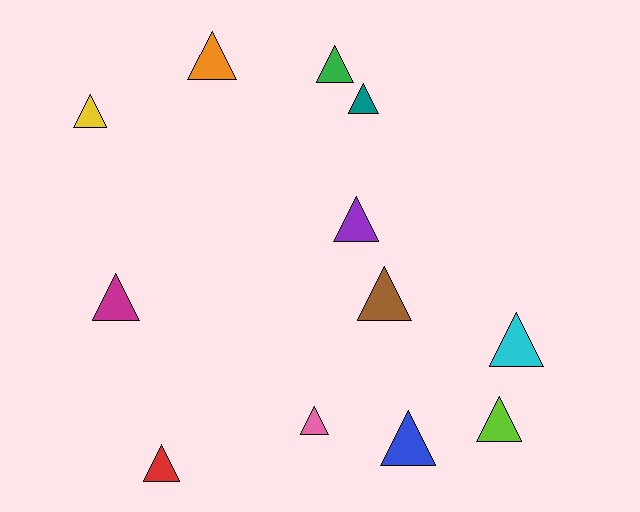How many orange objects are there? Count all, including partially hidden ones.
There is 1 orange object.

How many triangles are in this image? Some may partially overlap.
There are 12 triangles.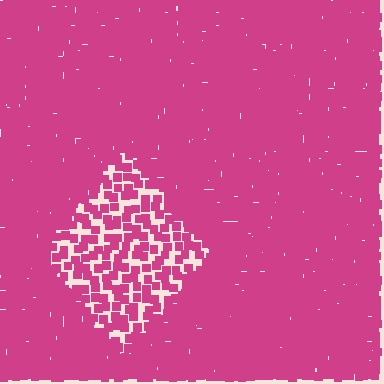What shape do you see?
I see a diamond.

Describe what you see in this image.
The image contains small magenta elements arranged at two different densities. A diamond-shaped region is visible where the elements are less densely packed than the surrounding area.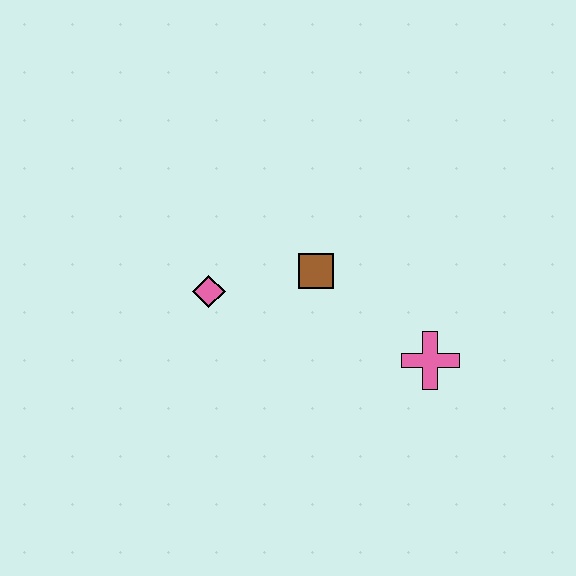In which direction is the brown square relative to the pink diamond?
The brown square is to the right of the pink diamond.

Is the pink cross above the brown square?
No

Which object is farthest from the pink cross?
The pink diamond is farthest from the pink cross.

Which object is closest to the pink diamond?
The brown square is closest to the pink diamond.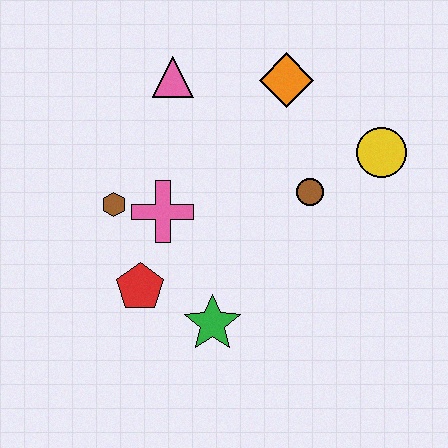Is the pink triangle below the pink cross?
No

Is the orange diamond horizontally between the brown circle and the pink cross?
Yes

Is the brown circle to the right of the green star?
Yes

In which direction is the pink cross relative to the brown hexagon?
The pink cross is to the right of the brown hexagon.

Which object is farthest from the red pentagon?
The yellow circle is farthest from the red pentagon.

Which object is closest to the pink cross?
The brown hexagon is closest to the pink cross.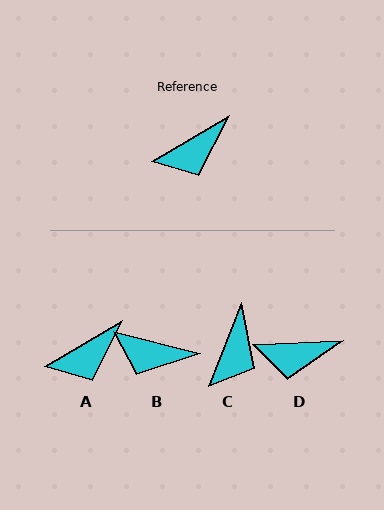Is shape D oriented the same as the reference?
No, it is off by about 28 degrees.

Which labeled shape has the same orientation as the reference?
A.